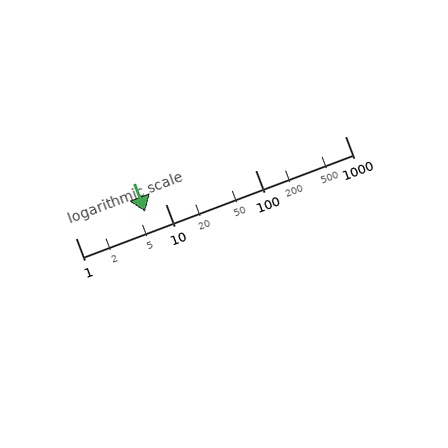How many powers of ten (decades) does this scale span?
The scale spans 3 decades, from 1 to 1000.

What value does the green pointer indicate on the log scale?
The pointer indicates approximately 6.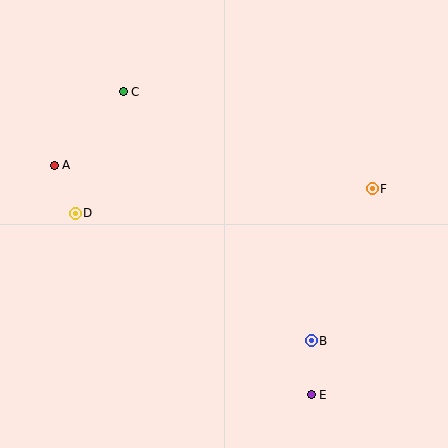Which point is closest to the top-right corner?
Point F is closest to the top-right corner.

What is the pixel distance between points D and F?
The distance between D and F is 298 pixels.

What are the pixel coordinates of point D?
Point D is at (75, 213).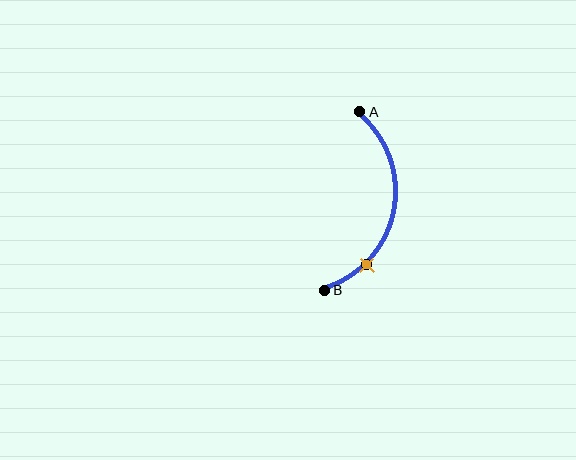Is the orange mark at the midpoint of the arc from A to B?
No. The orange mark lies on the arc but is closer to endpoint B. The arc midpoint would be at the point on the curve equidistant along the arc from both A and B.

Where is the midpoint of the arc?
The arc midpoint is the point on the curve farthest from the straight line joining A and B. It sits to the right of that line.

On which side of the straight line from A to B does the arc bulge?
The arc bulges to the right of the straight line connecting A and B.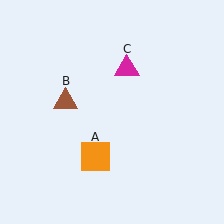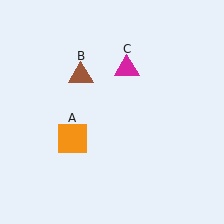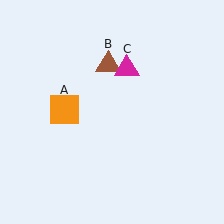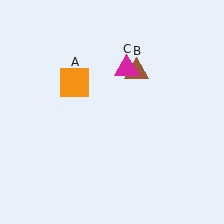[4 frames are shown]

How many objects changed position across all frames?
2 objects changed position: orange square (object A), brown triangle (object B).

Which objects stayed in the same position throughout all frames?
Magenta triangle (object C) remained stationary.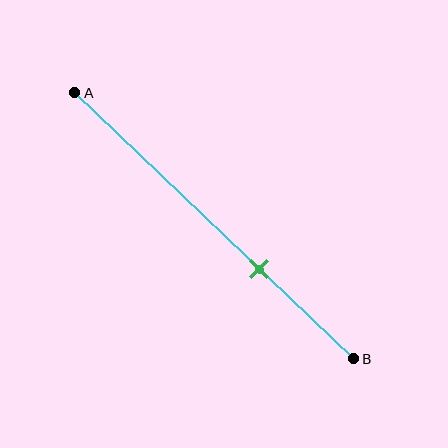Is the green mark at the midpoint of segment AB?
No, the mark is at about 65% from A, not at the 50% midpoint.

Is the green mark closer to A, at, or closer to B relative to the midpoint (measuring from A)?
The green mark is closer to point B than the midpoint of segment AB.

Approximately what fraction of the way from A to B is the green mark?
The green mark is approximately 65% of the way from A to B.